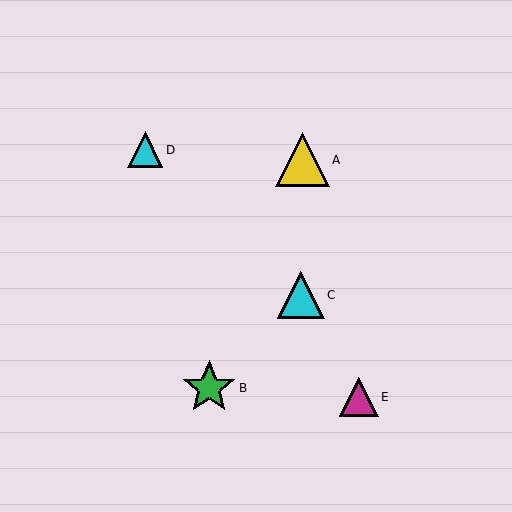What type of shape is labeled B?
Shape B is a green star.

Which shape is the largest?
The yellow triangle (labeled A) is the largest.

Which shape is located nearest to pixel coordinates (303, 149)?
The yellow triangle (labeled A) at (303, 160) is nearest to that location.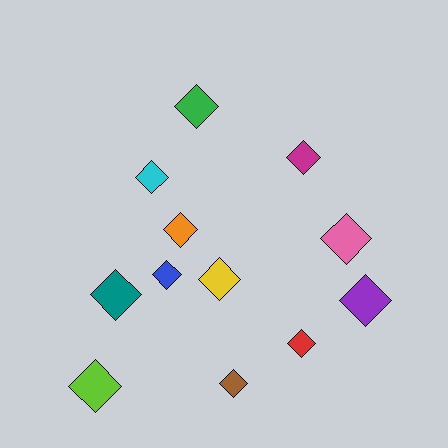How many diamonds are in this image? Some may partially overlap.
There are 12 diamonds.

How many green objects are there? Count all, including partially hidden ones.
There is 1 green object.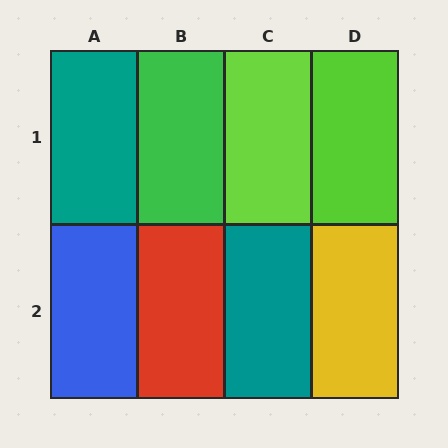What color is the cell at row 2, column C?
Teal.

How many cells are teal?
2 cells are teal.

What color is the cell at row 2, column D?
Yellow.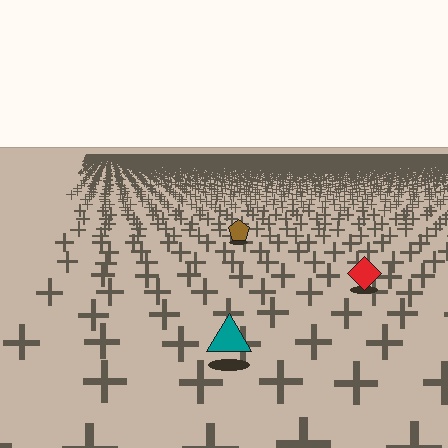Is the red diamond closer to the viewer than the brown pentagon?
Yes. The red diamond is closer — you can tell from the texture gradient: the ground texture is coarser near it.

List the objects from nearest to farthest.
From nearest to farthest: the teal triangle, the red diamond, the brown pentagon.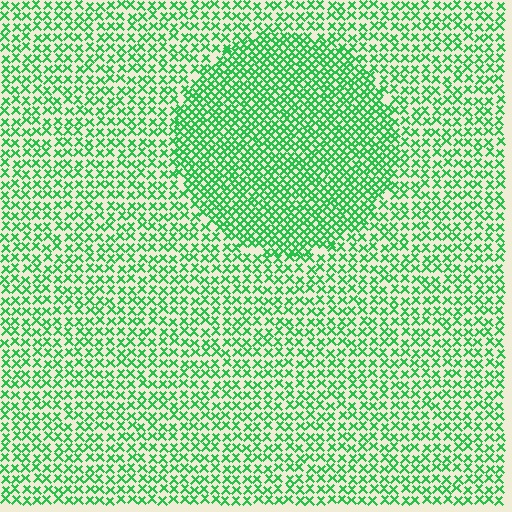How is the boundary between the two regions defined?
The boundary is defined by a change in element density (approximately 1.7x ratio). All elements are the same color, size, and shape.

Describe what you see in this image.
The image contains small green elements arranged at two different densities. A circle-shaped region is visible where the elements are more densely packed than the surrounding area.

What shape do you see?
I see a circle.